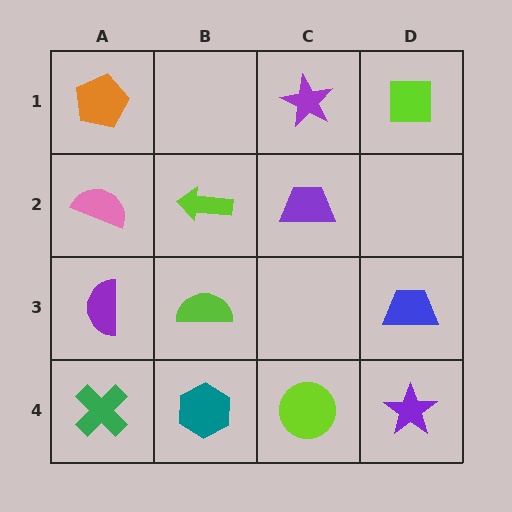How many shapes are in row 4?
4 shapes.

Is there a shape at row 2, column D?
No, that cell is empty.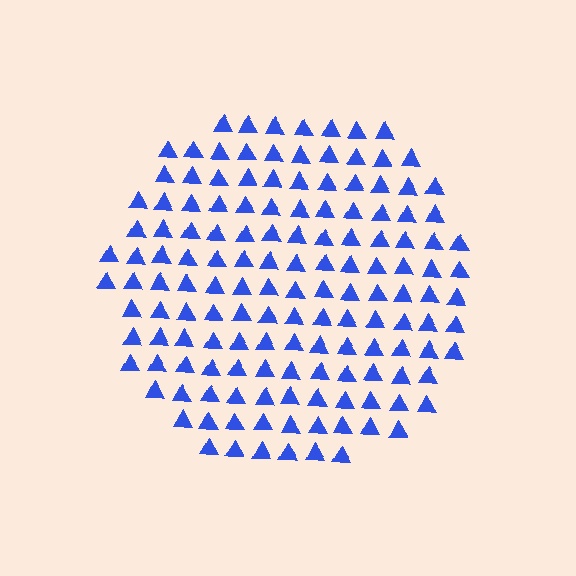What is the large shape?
The large shape is a circle.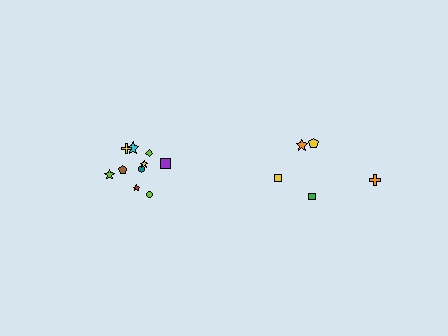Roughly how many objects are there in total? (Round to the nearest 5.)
Roughly 15 objects in total.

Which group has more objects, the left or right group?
The left group.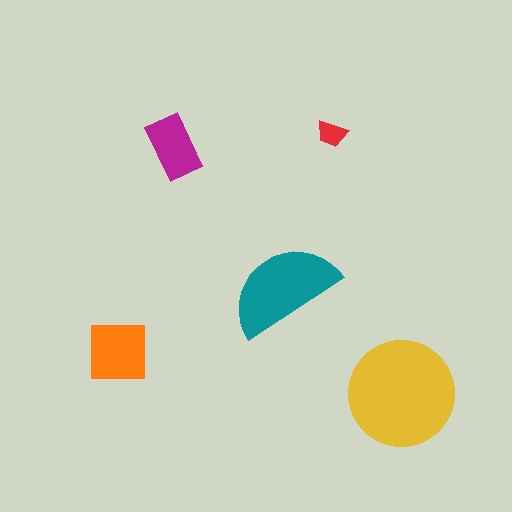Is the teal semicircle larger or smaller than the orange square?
Larger.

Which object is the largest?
The yellow circle.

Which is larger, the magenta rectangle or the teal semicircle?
The teal semicircle.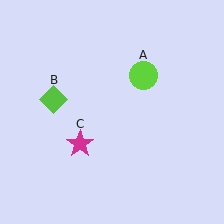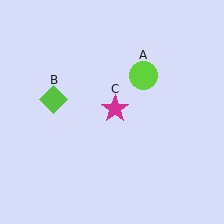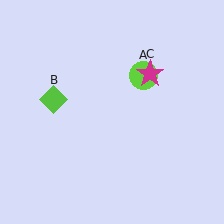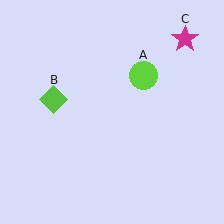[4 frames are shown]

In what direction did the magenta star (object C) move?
The magenta star (object C) moved up and to the right.